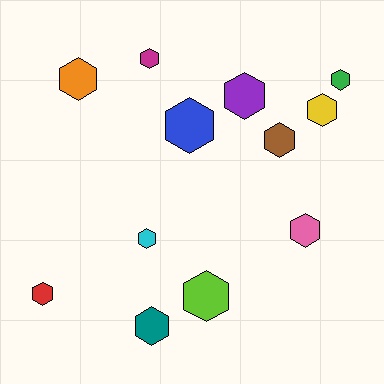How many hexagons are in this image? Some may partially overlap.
There are 12 hexagons.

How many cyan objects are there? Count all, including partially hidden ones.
There is 1 cyan object.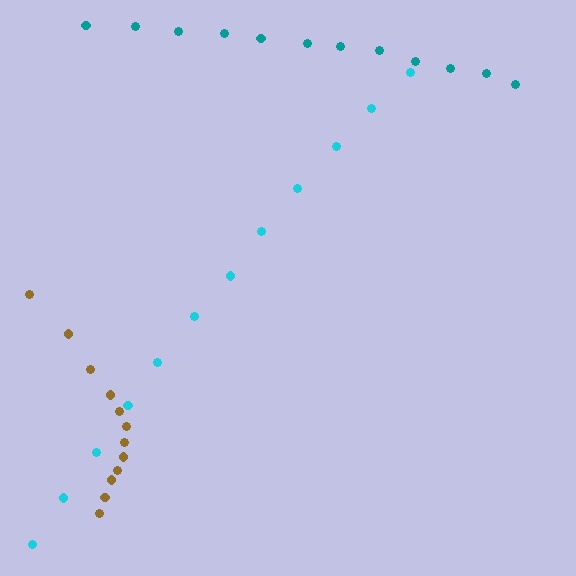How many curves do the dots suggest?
There are 3 distinct paths.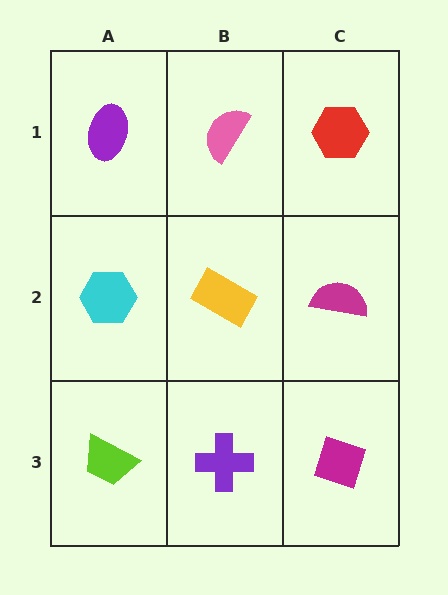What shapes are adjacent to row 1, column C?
A magenta semicircle (row 2, column C), a pink semicircle (row 1, column B).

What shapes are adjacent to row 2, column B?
A pink semicircle (row 1, column B), a purple cross (row 3, column B), a cyan hexagon (row 2, column A), a magenta semicircle (row 2, column C).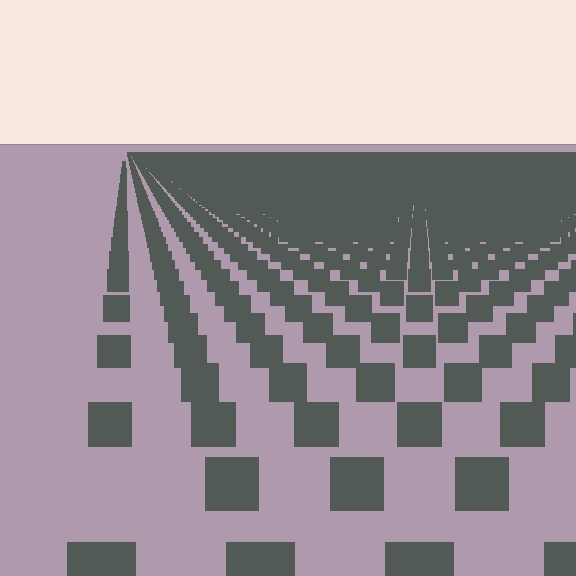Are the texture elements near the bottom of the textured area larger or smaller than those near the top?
Larger. Near the bottom, elements are closer to the viewer and appear at a bigger on-screen size.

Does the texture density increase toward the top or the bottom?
Density increases toward the top.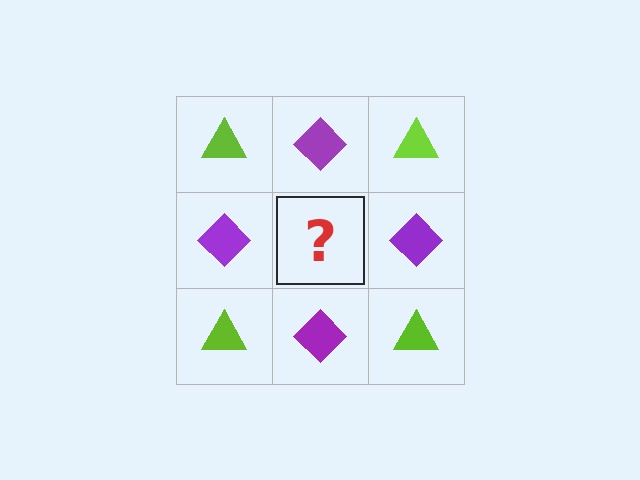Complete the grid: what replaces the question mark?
The question mark should be replaced with a lime triangle.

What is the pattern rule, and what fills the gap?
The rule is that it alternates lime triangle and purple diamond in a checkerboard pattern. The gap should be filled with a lime triangle.